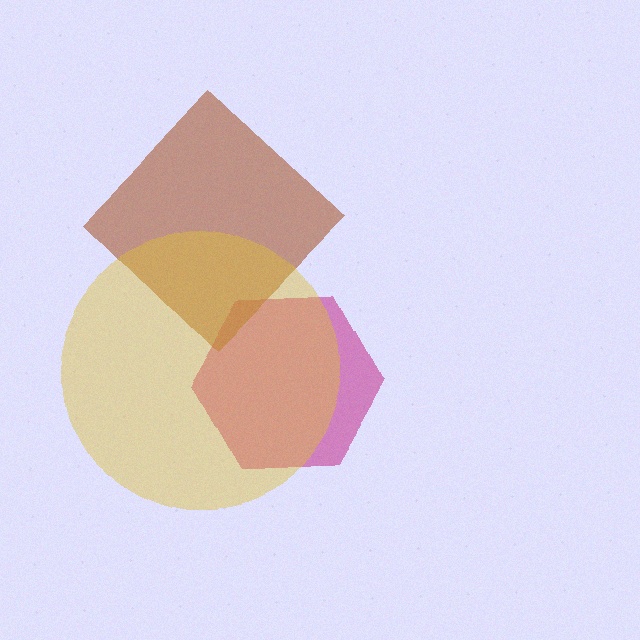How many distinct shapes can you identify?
There are 3 distinct shapes: a magenta hexagon, a brown diamond, a yellow circle.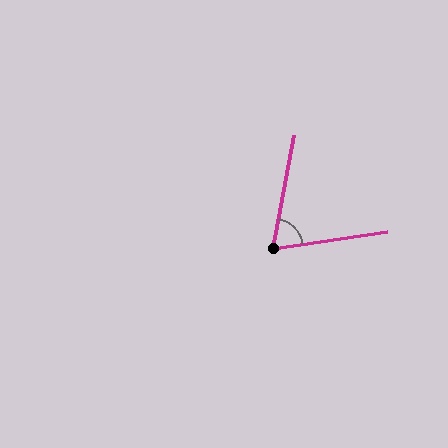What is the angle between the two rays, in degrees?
Approximately 72 degrees.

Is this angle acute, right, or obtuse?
It is acute.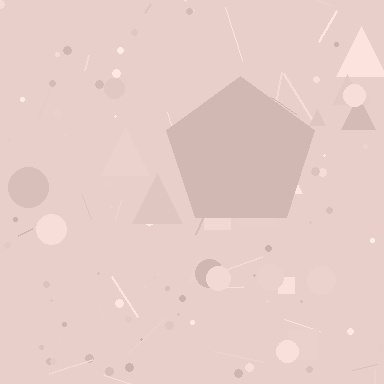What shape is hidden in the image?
A pentagon is hidden in the image.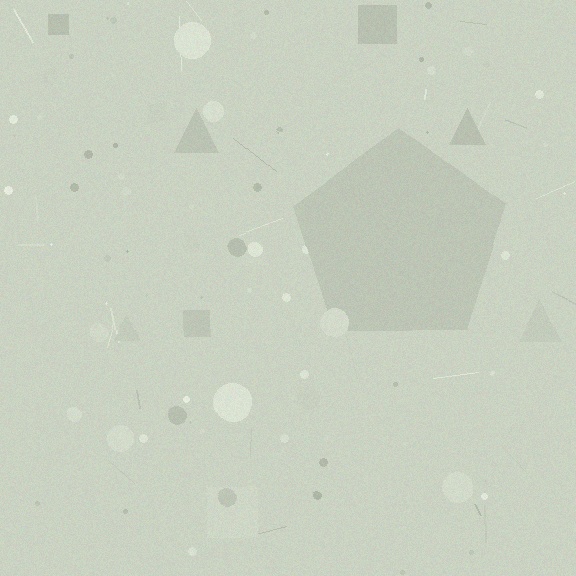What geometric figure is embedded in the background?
A pentagon is embedded in the background.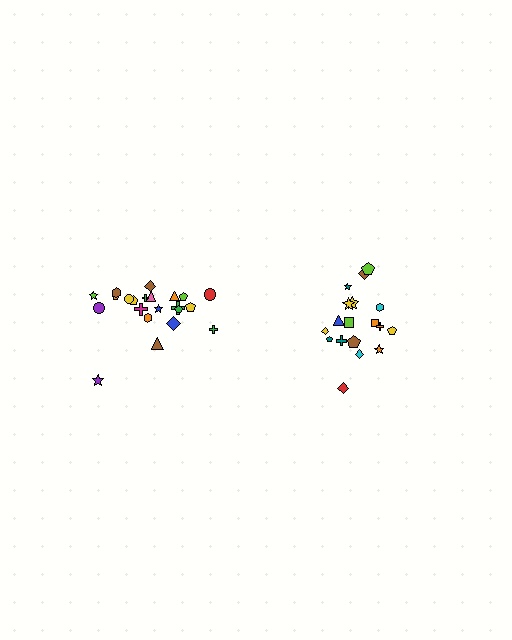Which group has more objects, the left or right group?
The left group.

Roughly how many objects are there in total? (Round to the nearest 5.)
Roughly 40 objects in total.